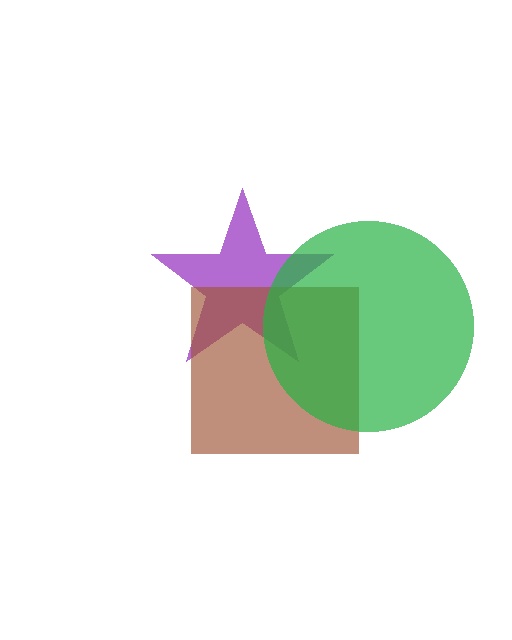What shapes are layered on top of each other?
The layered shapes are: a purple star, a brown square, a green circle.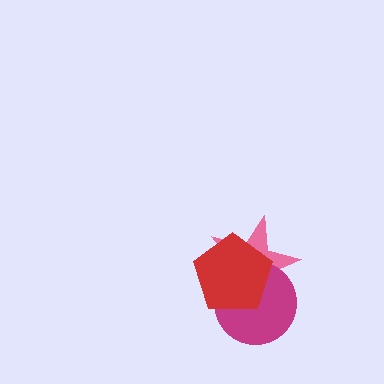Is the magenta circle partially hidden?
Yes, it is partially covered by another shape.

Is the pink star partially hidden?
Yes, it is partially covered by another shape.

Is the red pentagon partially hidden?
No, no other shape covers it.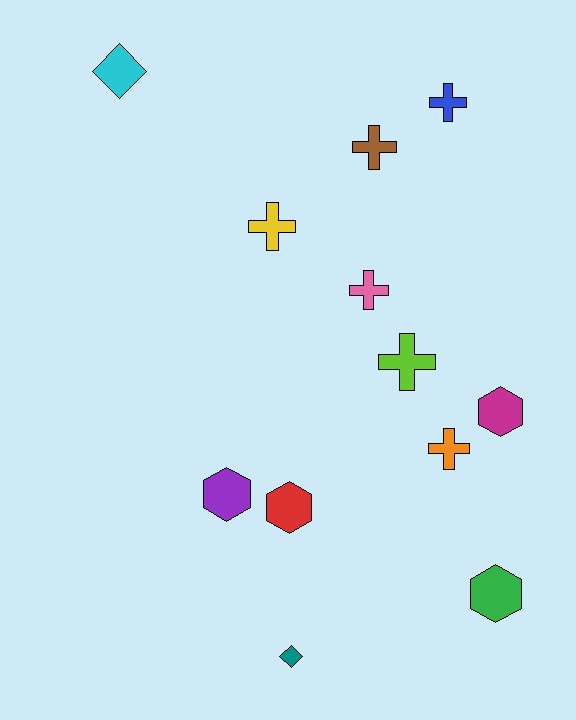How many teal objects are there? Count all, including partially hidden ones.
There is 1 teal object.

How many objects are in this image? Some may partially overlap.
There are 12 objects.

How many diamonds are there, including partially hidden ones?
There are 2 diamonds.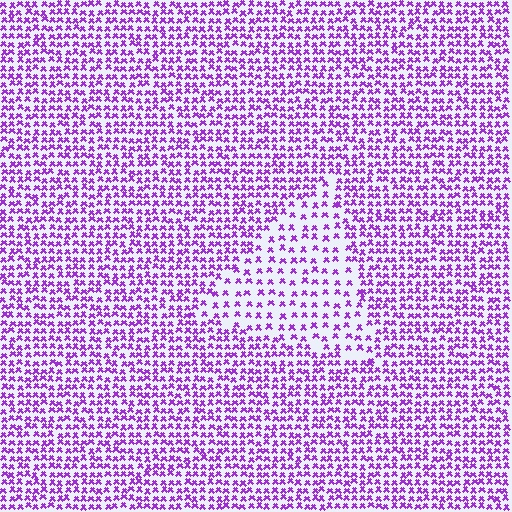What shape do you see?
I see a triangle.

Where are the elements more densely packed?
The elements are more densely packed outside the triangle boundary.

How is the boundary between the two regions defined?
The boundary is defined by a change in element density (approximately 1.9x ratio). All elements are the same color, size, and shape.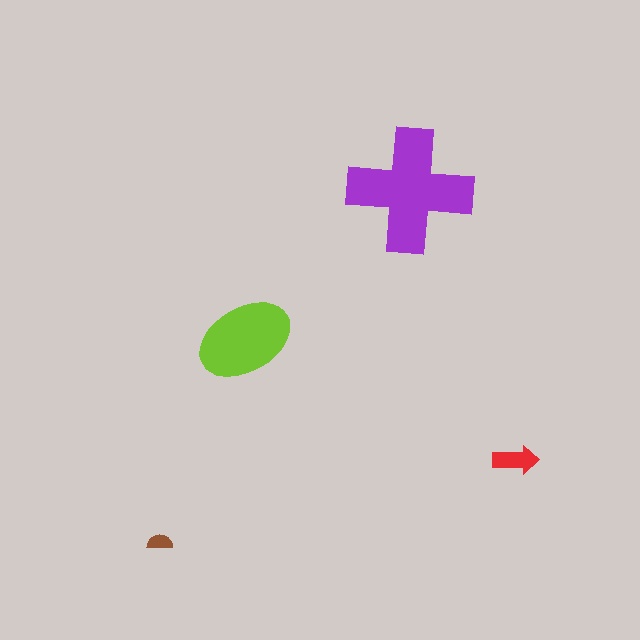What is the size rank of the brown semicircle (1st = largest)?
4th.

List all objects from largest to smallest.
The purple cross, the lime ellipse, the red arrow, the brown semicircle.